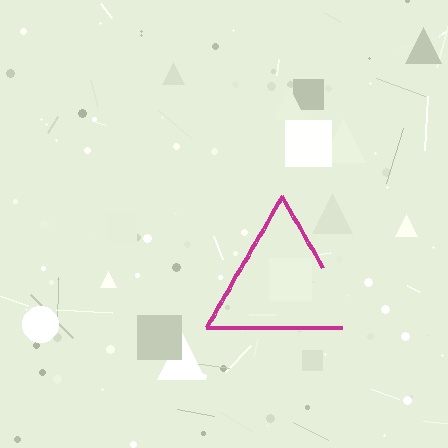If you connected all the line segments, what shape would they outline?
They would outline a triangle.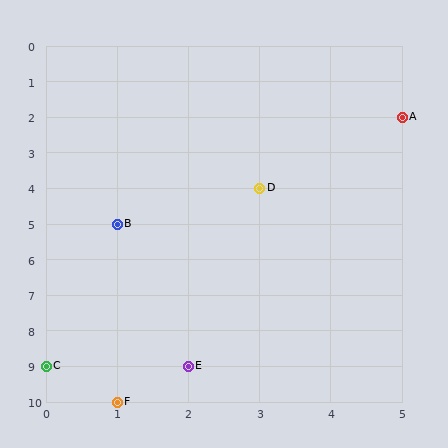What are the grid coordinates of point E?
Point E is at grid coordinates (2, 9).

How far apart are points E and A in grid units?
Points E and A are 3 columns and 7 rows apart (about 7.6 grid units diagonally).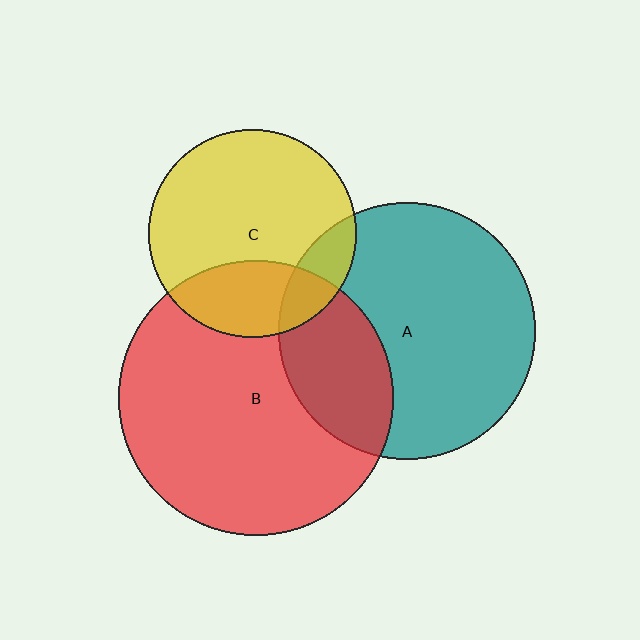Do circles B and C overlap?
Yes.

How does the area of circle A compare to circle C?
Approximately 1.5 times.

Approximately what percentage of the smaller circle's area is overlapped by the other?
Approximately 25%.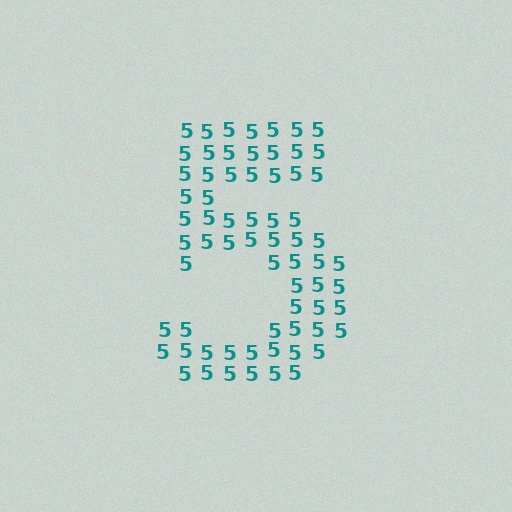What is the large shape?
The large shape is the digit 5.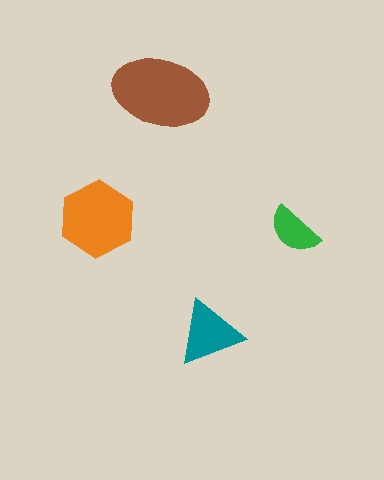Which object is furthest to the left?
The orange hexagon is leftmost.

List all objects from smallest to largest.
The green semicircle, the teal triangle, the orange hexagon, the brown ellipse.